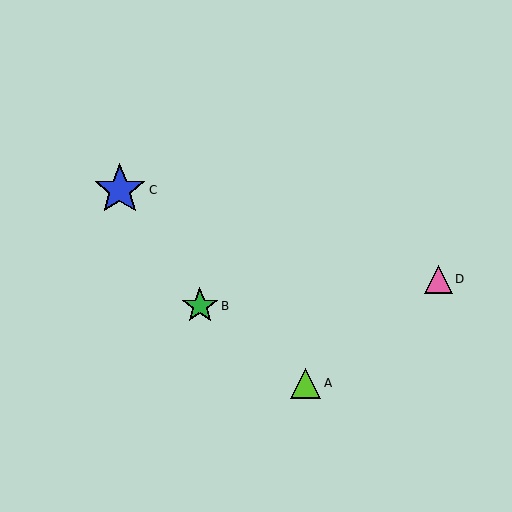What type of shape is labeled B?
Shape B is a green star.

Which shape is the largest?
The blue star (labeled C) is the largest.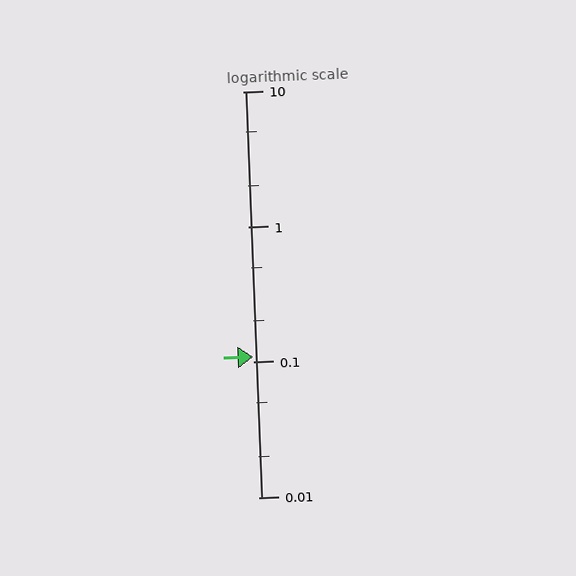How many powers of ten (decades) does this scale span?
The scale spans 3 decades, from 0.01 to 10.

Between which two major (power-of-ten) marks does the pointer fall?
The pointer is between 0.1 and 1.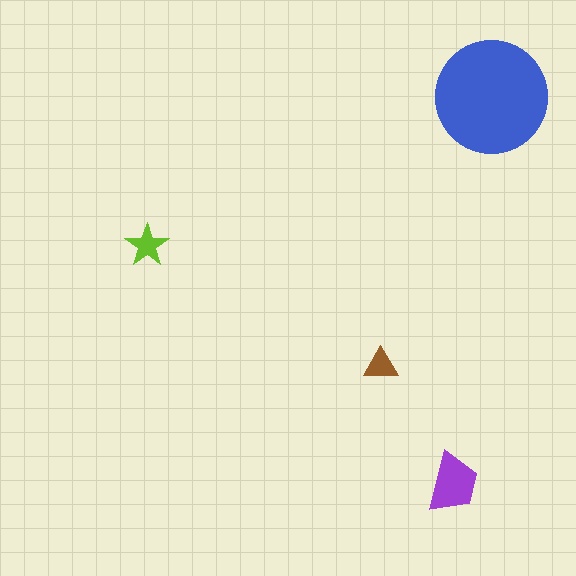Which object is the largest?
The blue circle.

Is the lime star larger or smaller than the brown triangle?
Larger.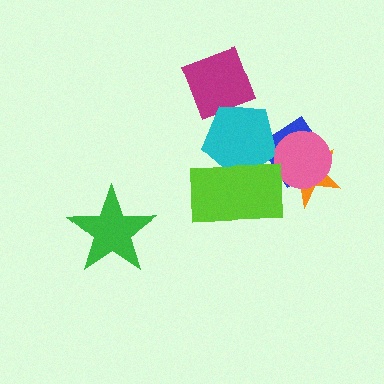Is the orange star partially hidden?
Yes, it is partially covered by another shape.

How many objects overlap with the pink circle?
2 objects overlap with the pink circle.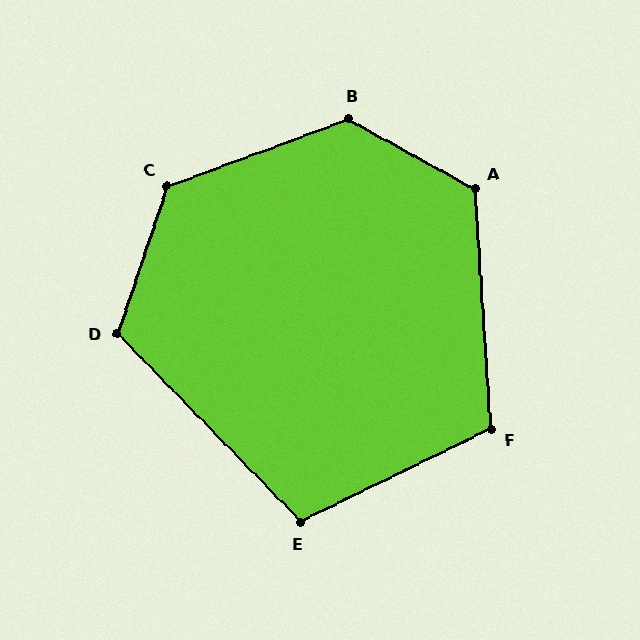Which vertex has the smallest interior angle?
E, at approximately 108 degrees.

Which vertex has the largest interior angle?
B, at approximately 131 degrees.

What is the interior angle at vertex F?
Approximately 112 degrees (obtuse).